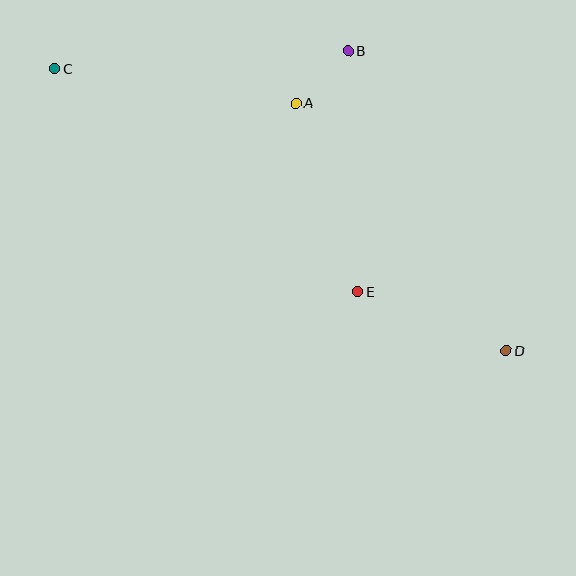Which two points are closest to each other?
Points A and B are closest to each other.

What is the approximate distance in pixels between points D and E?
The distance between D and E is approximately 160 pixels.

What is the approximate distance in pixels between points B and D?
The distance between B and D is approximately 339 pixels.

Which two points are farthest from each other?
Points C and D are farthest from each other.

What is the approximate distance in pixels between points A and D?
The distance between A and D is approximately 324 pixels.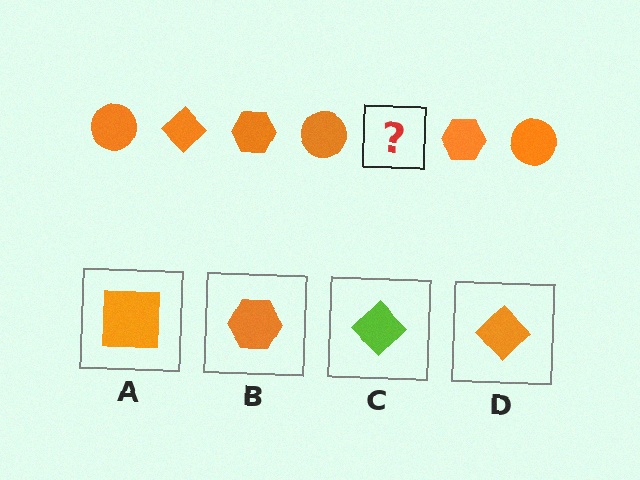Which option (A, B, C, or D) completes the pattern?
D.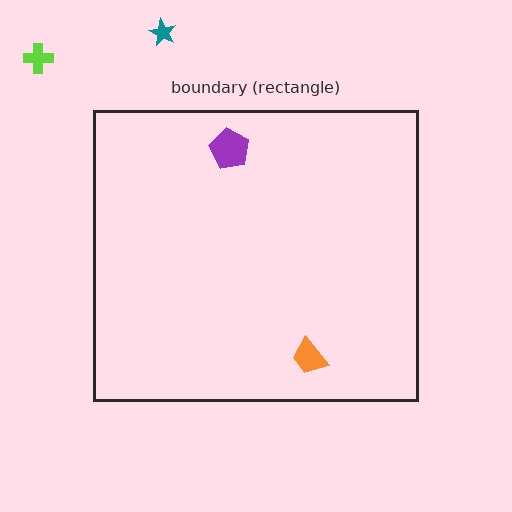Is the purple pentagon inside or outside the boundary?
Inside.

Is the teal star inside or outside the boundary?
Outside.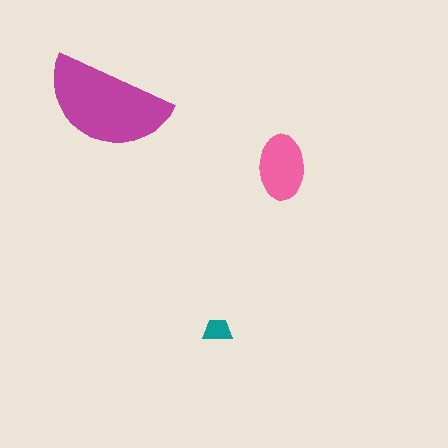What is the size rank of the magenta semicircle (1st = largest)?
1st.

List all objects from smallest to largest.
The teal trapezoid, the pink ellipse, the magenta semicircle.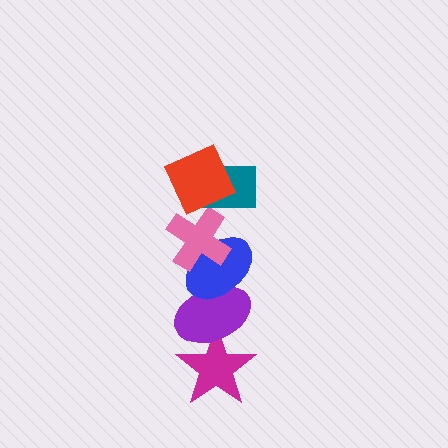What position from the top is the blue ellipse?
The blue ellipse is 4th from the top.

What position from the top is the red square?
The red square is 1st from the top.